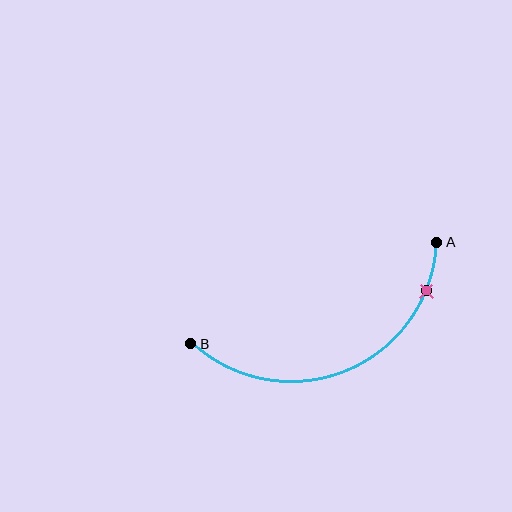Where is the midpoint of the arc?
The arc midpoint is the point on the curve farthest from the straight line joining A and B. It sits below that line.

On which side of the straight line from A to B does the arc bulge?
The arc bulges below the straight line connecting A and B.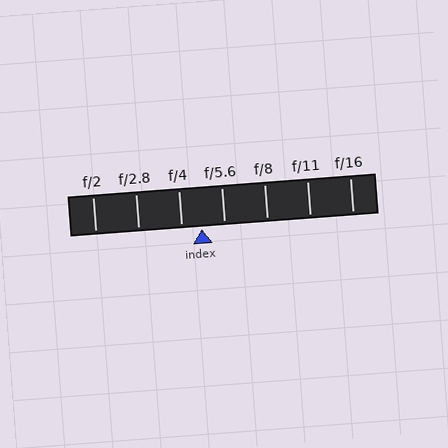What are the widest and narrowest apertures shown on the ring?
The widest aperture shown is f/2 and the narrowest is f/16.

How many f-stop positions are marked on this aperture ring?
There are 7 f-stop positions marked.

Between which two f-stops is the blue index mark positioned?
The index mark is between f/4 and f/5.6.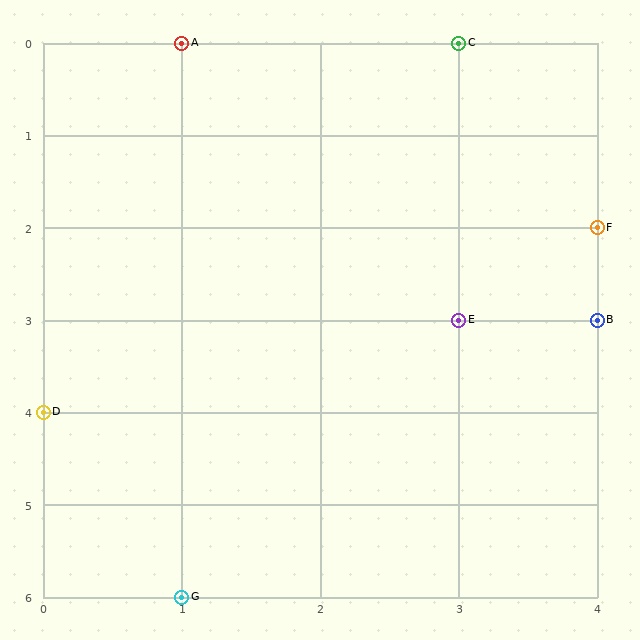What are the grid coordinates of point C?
Point C is at grid coordinates (3, 0).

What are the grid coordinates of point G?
Point G is at grid coordinates (1, 6).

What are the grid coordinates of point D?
Point D is at grid coordinates (0, 4).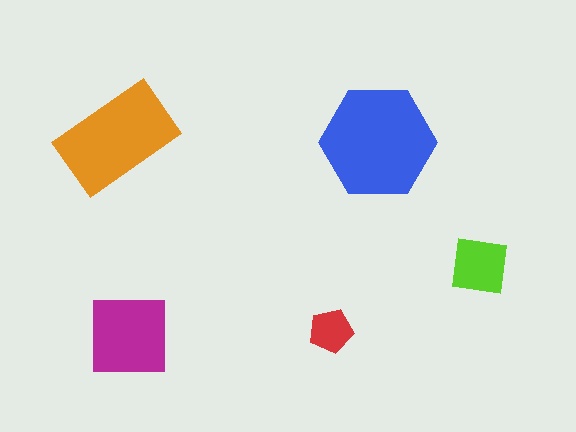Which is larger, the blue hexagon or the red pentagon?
The blue hexagon.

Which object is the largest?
The blue hexagon.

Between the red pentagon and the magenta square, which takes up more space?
The magenta square.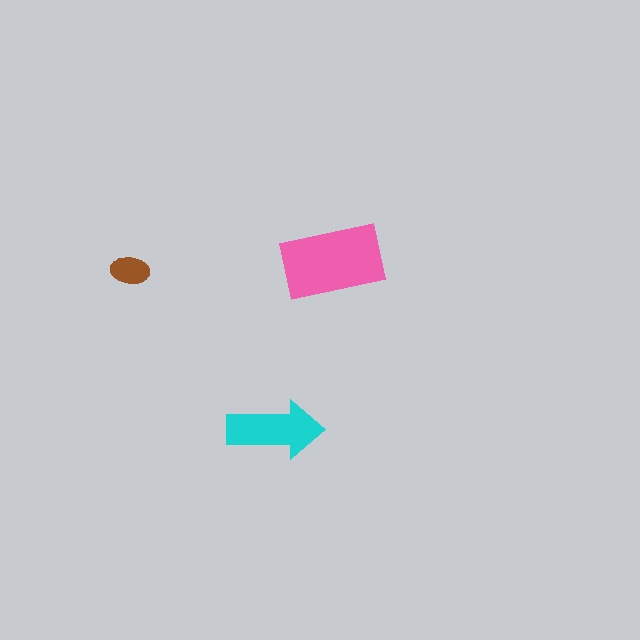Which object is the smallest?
The brown ellipse.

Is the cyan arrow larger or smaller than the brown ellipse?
Larger.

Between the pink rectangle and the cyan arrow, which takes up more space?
The pink rectangle.